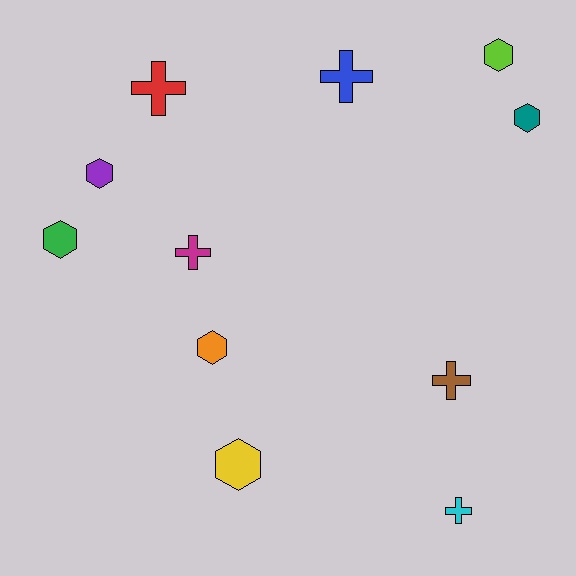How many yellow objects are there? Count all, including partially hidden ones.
There is 1 yellow object.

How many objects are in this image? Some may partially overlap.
There are 11 objects.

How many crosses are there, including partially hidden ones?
There are 5 crosses.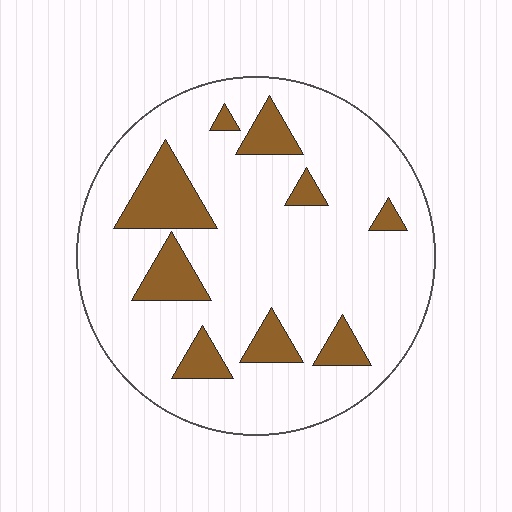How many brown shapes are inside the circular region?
9.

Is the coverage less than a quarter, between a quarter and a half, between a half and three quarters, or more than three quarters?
Less than a quarter.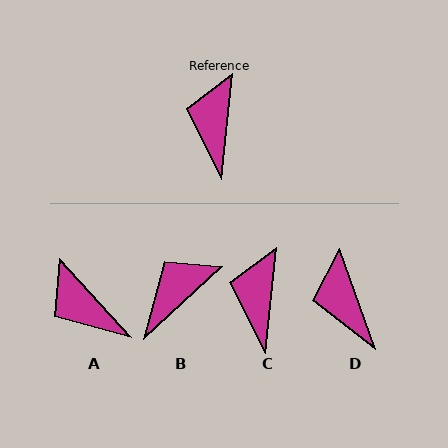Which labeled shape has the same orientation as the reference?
C.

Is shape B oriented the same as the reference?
No, it is off by about 41 degrees.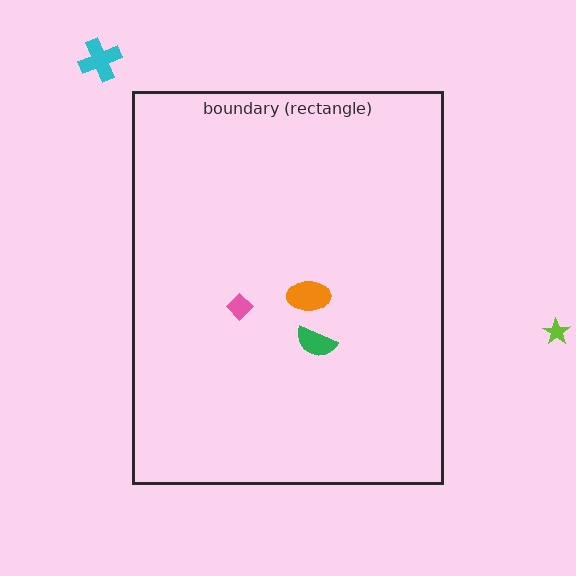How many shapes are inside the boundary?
3 inside, 2 outside.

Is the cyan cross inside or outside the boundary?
Outside.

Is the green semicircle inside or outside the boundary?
Inside.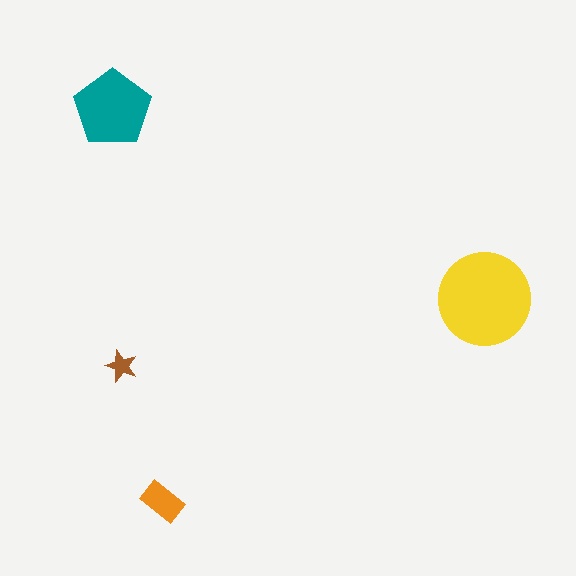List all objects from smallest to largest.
The brown star, the orange rectangle, the teal pentagon, the yellow circle.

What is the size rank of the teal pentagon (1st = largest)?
2nd.